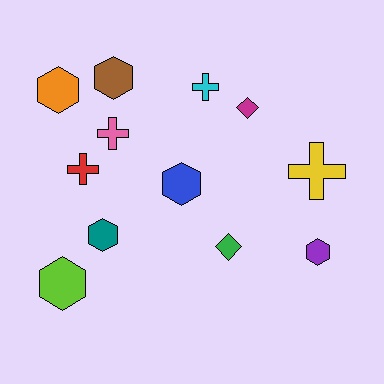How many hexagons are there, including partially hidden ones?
There are 6 hexagons.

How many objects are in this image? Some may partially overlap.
There are 12 objects.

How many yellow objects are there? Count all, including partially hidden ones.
There is 1 yellow object.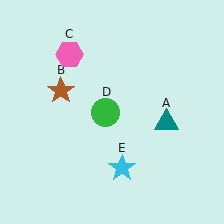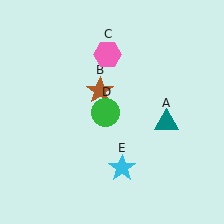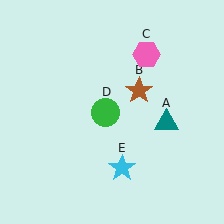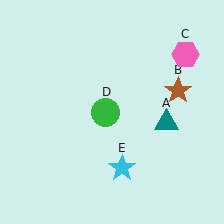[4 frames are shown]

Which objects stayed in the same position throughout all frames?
Teal triangle (object A) and green circle (object D) and cyan star (object E) remained stationary.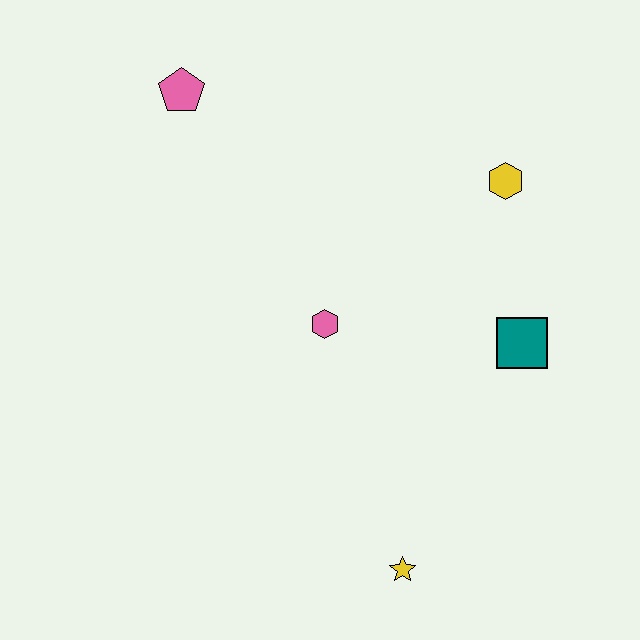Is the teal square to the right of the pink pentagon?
Yes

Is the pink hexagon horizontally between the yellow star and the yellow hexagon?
No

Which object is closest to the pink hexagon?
The teal square is closest to the pink hexagon.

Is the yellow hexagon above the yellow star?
Yes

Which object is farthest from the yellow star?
The pink pentagon is farthest from the yellow star.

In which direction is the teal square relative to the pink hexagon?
The teal square is to the right of the pink hexagon.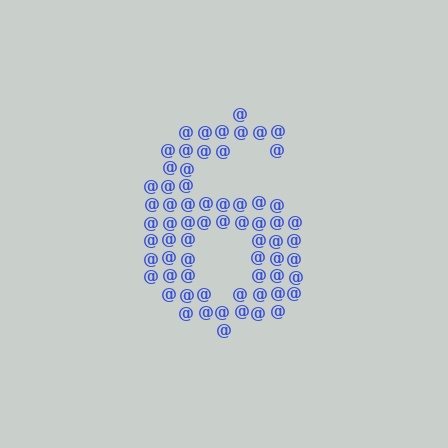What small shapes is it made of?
It is made of small at signs.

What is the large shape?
The large shape is the digit 6.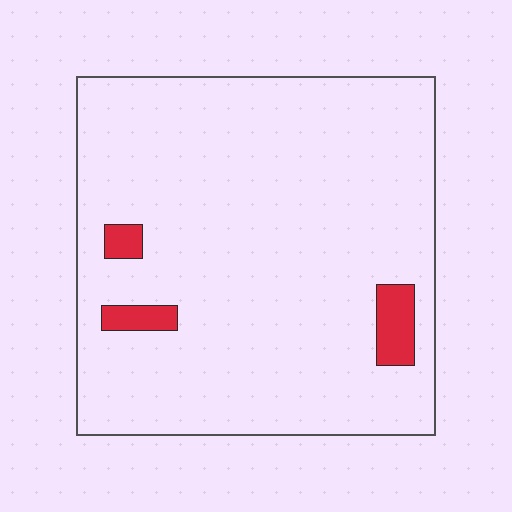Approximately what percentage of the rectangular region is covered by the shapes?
Approximately 5%.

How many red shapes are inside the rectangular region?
3.